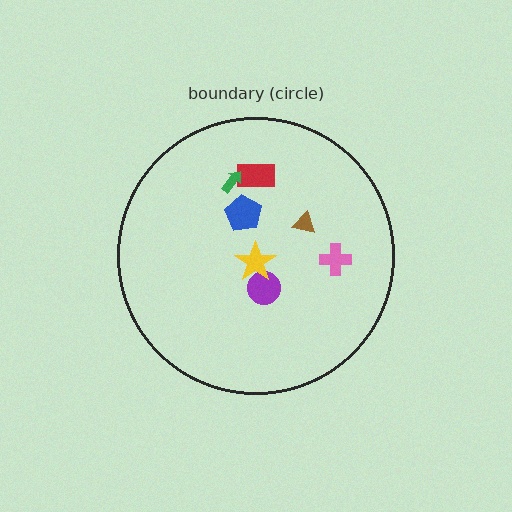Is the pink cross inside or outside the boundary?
Inside.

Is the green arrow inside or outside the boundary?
Inside.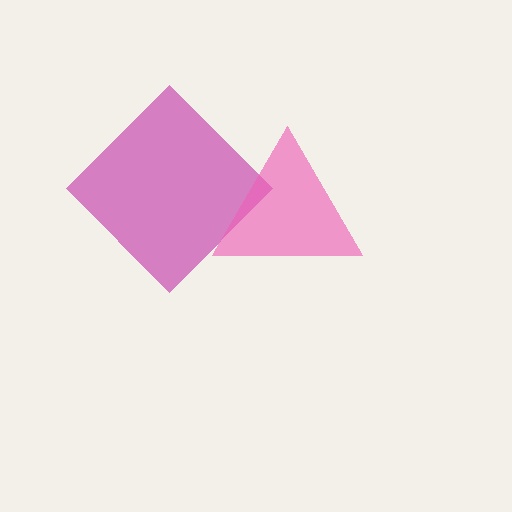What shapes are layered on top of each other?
The layered shapes are: a magenta diamond, a pink triangle.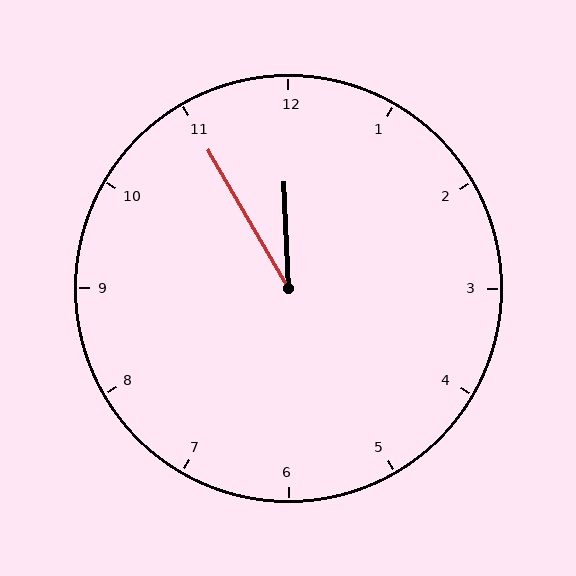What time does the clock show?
11:55.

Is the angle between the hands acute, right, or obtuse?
It is acute.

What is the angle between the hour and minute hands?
Approximately 28 degrees.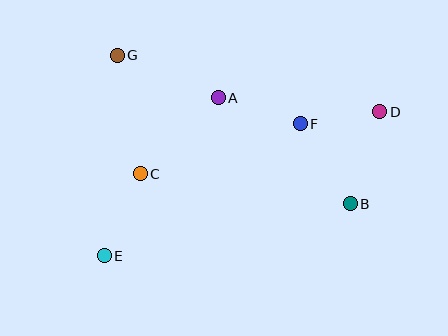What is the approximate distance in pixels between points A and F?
The distance between A and F is approximately 86 pixels.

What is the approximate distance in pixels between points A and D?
The distance between A and D is approximately 162 pixels.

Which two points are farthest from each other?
Points D and E are farthest from each other.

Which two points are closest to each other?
Points D and F are closest to each other.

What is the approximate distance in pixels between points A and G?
The distance between A and G is approximately 110 pixels.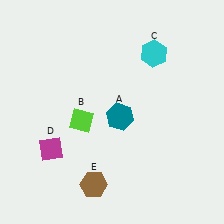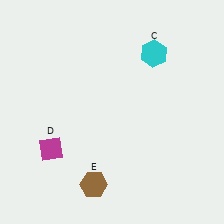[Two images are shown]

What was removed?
The teal hexagon (A), the lime diamond (B) were removed in Image 2.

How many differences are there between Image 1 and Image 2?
There are 2 differences between the two images.